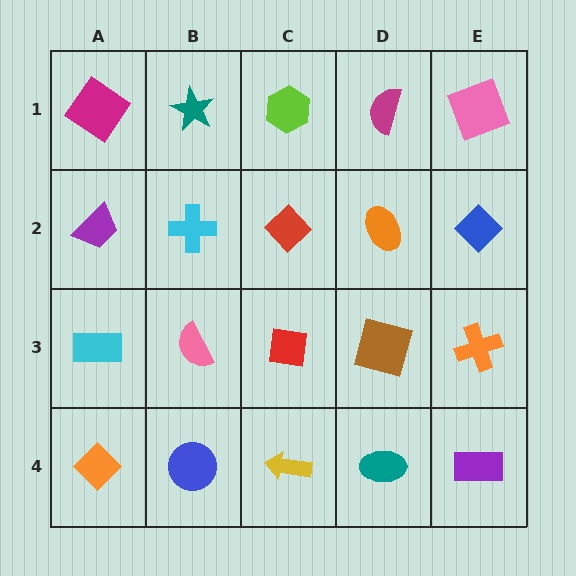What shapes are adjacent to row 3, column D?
An orange ellipse (row 2, column D), a teal ellipse (row 4, column D), a red square (row 3, column C), an orange cross (row 3, column E).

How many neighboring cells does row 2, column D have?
4.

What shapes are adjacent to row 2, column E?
A pink square (row 1, column E), an orange cross (row 3, column E), an orange ellipse (row 2, column D).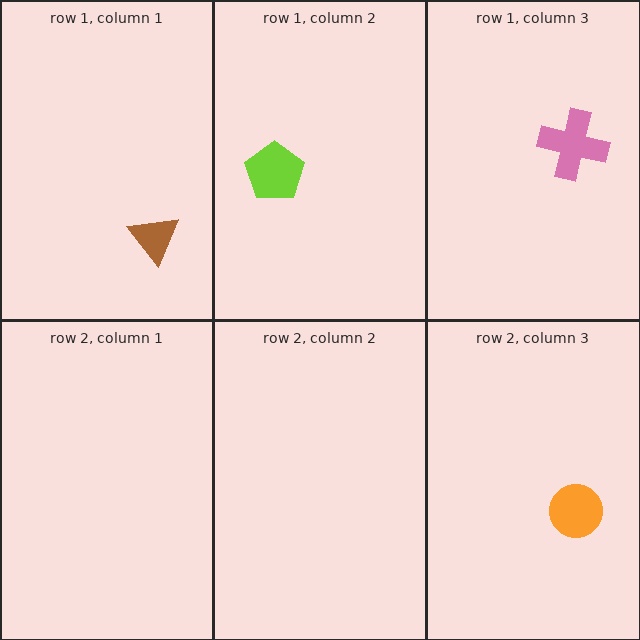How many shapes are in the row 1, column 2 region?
1.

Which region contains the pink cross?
The row 1, column 3 region.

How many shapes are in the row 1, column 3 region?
1.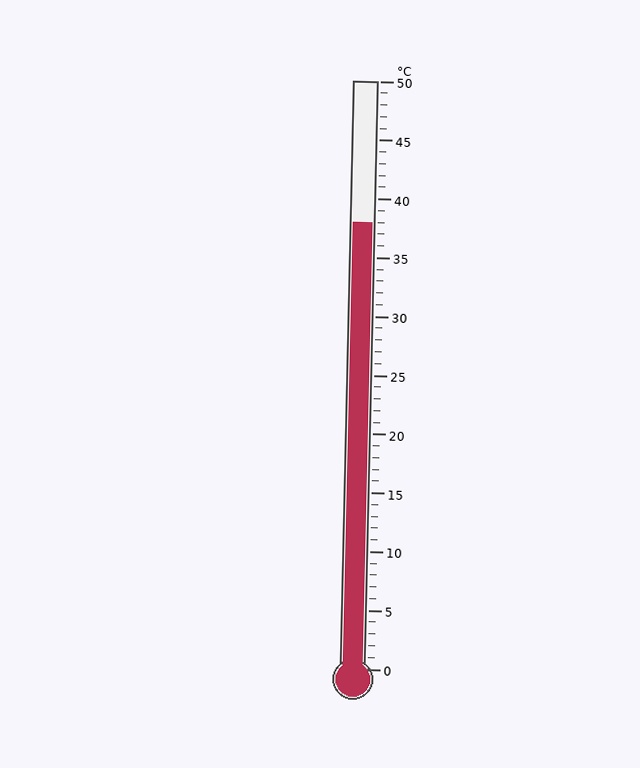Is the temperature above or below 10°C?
The temperature is above 10°C.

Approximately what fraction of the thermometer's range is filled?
The thermometer is filled to approximately 75% of its range.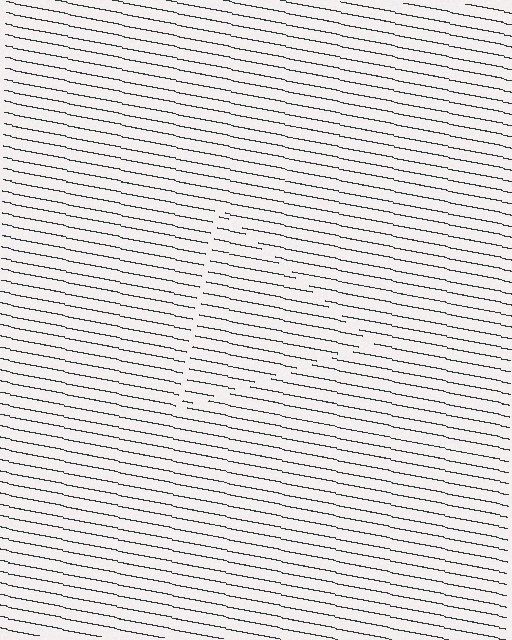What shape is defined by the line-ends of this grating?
An illusory triangle. The interior of the shape contains the same grating, shifted by half a period — the contour is defined by the phase discontinuity where line-ends from the inner and outer gratings abut.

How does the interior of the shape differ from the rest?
The interior of the shape contains the same grating, shifted by half a period — the contour is defined by the phase discontinuity where line-ends from the inner and outer gratings abut.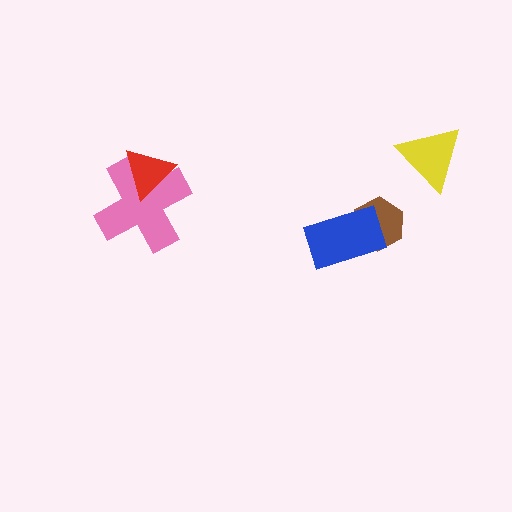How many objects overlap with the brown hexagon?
1 object overlaps with the brown hexagon.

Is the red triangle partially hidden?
No, no other shape covers it.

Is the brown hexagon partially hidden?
Yes, it is partially covered by another shape.